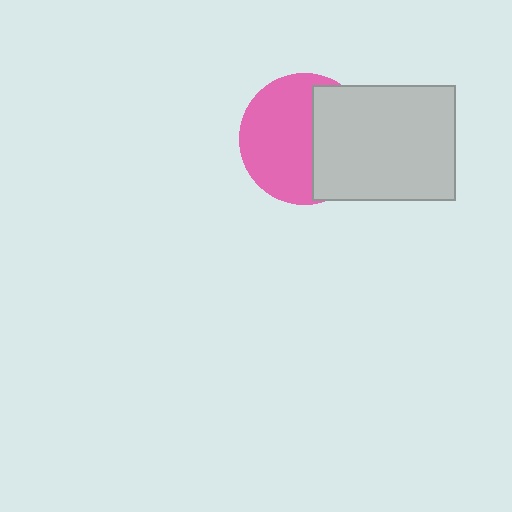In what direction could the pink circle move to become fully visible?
The pink circle could move left. That would shift it out from behind the light gray rectangle entirely.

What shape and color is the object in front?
The object in front is a light gray rectangle.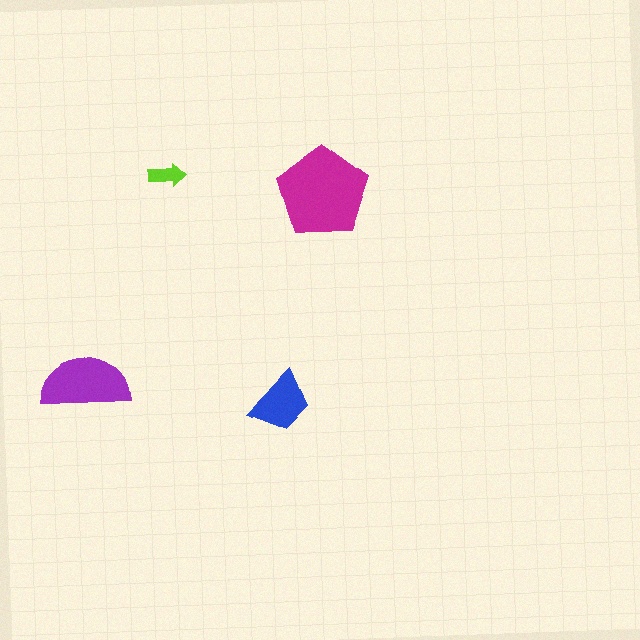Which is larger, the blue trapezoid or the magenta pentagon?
The magenta pentagon.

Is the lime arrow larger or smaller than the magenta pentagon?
Smaller.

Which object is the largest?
The magenta pentagon.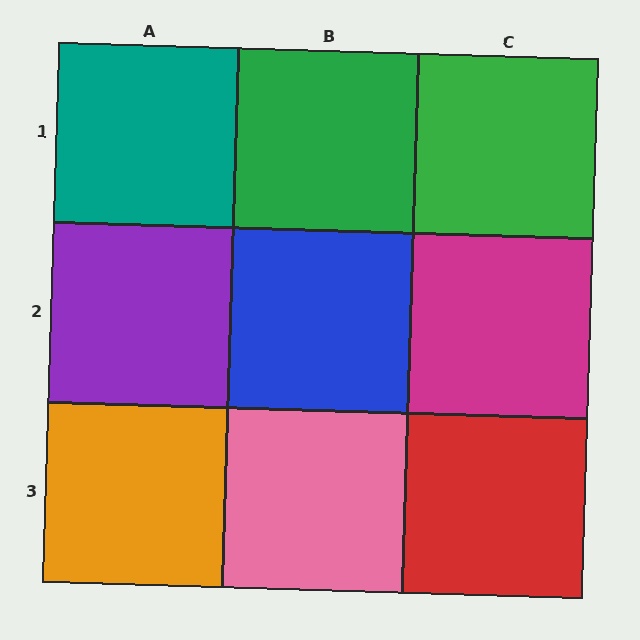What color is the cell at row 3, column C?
Red.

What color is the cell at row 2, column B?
Blue.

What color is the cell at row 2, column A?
Purple.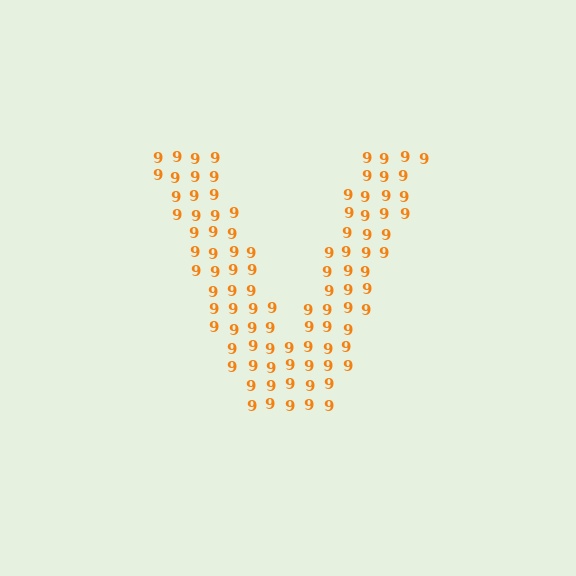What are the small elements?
The small elements are digit 9's.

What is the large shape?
The large shape is the letter V.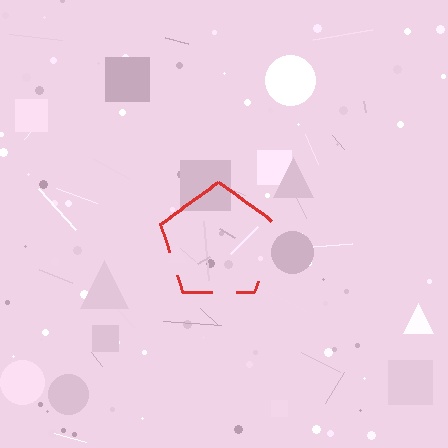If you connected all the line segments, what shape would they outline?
They would outline a pentagon.